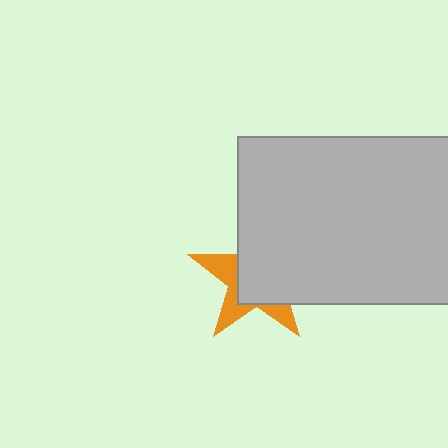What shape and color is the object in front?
The object in front is a light gray rectangle.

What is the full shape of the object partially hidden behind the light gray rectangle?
The partially hidden object is an orange star.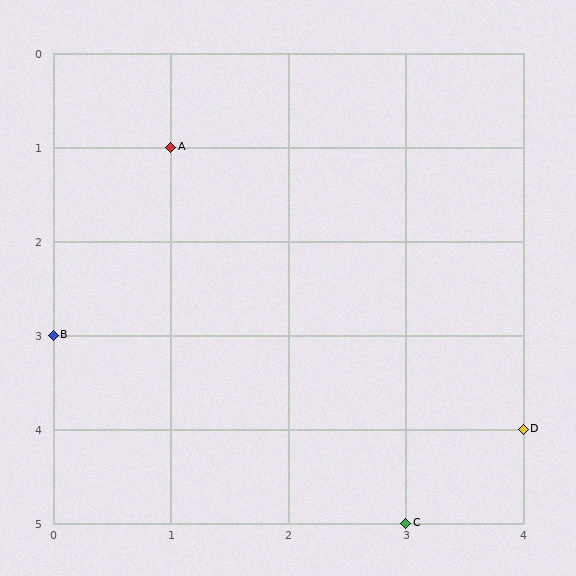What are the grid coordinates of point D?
Point D is at grid coordinates (4, 4).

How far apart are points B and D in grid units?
Points B and D are 4 columns and 1 row apart (about 4.1 grid units diagonally).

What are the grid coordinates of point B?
Point B is at grid coordinates (0, 3).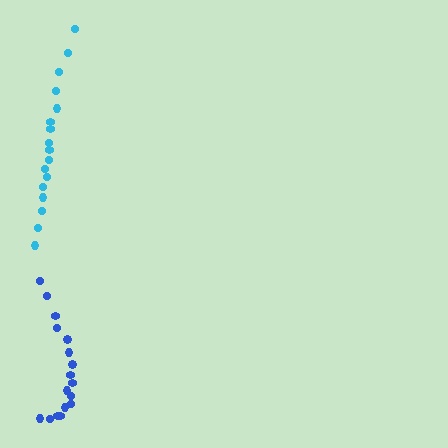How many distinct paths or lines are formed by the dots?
There are 2 distinct paths.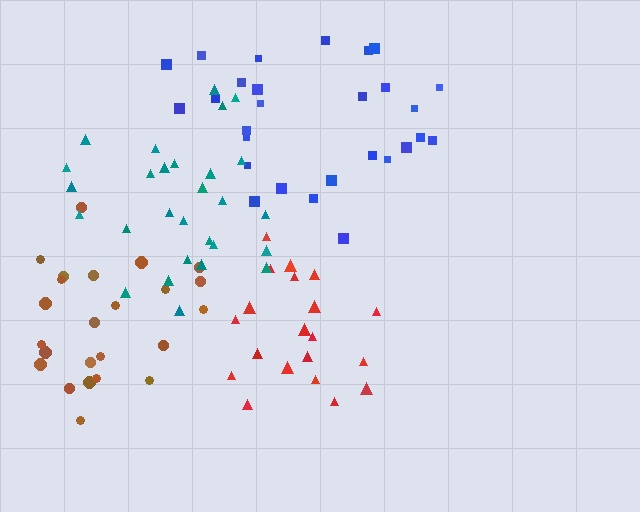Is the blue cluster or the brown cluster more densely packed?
Brown.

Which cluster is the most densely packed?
Brown.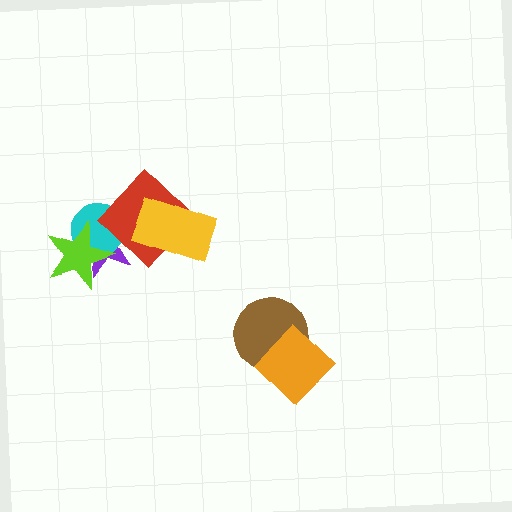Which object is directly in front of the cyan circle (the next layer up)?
The red diamond is directly in front of the cyan circle.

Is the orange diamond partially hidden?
No, no other shape covers it.